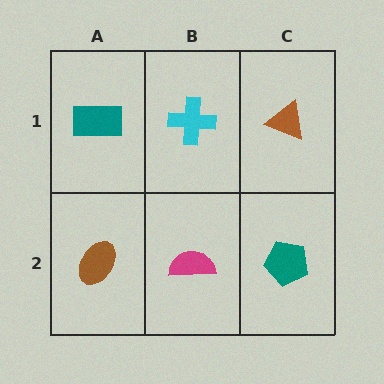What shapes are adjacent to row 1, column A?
A brown ellipse (row 2, column A), a cyan cross (row 1, column B).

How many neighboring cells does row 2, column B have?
3.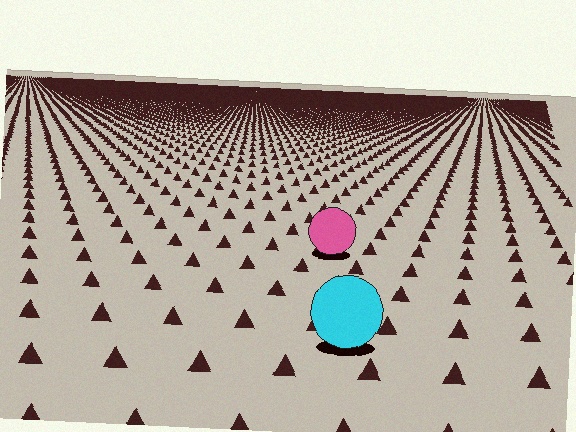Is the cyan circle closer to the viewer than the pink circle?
Yes. The cyan circle is closer — you can tell from the texture gradient: the ground texture is coarser near it.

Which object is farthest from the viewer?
The pink circle is farthest from the viewer. It appears smaller and the ground texture around it is denser.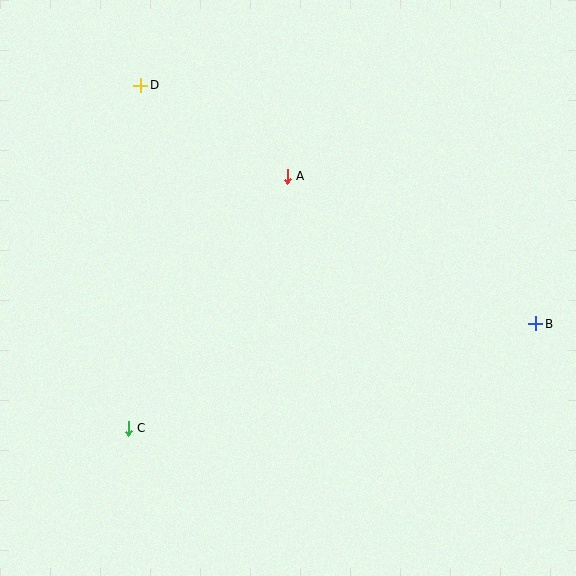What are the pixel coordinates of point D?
Point D is at (141, 85).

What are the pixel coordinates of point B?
Point B is at (536, 324).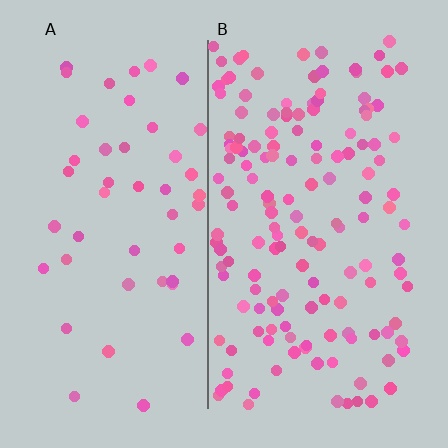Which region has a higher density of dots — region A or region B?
B (the right).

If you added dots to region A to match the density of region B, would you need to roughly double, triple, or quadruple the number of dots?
Approximately triple.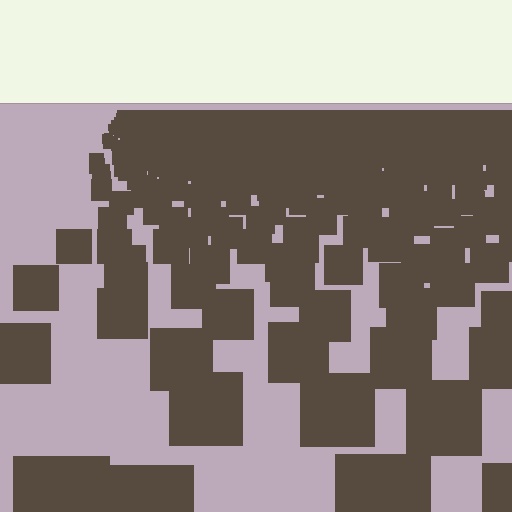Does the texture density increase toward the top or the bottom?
Density increases toward the top.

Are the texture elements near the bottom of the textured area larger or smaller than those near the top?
Larger. Near the bottom, elements are closer to the viewer and appear at a bigger on-screen size.